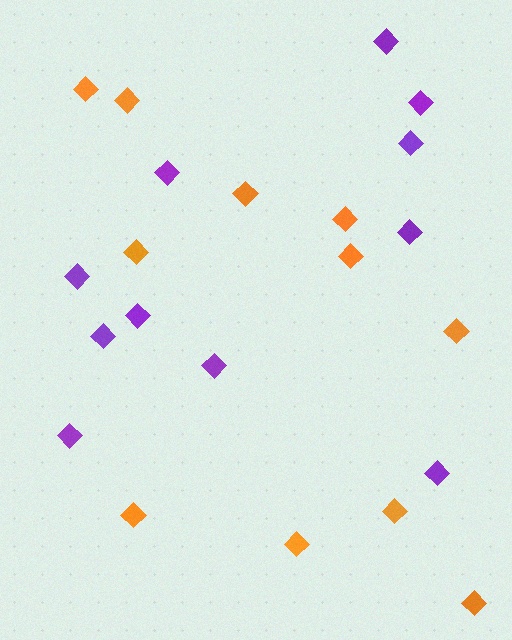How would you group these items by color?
There are 2 groups: one group of orange diamonds (11) and one group of purple diamonds (11).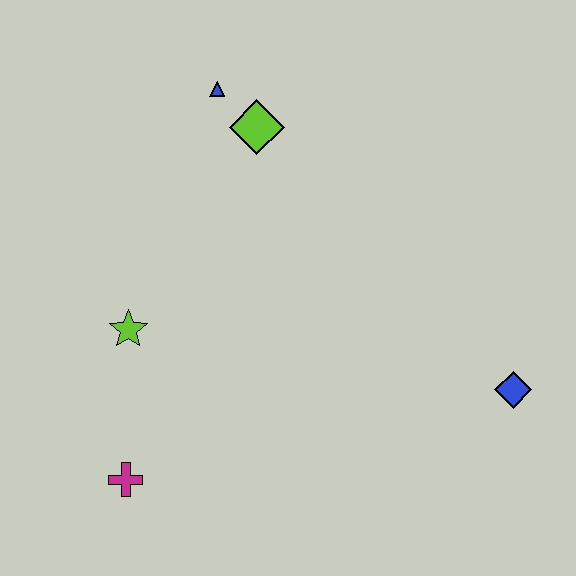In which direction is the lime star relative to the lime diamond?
The lime star is below the lime diamond.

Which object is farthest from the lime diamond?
The magenta cross is farthest from the lime diamond.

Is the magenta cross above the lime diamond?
No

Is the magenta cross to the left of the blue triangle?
Yes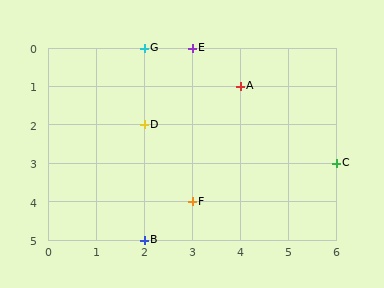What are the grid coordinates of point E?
Point E is at grid coordinates (3, 0).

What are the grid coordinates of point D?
Point D is at grid coordinates (2, 2).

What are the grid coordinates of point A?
Point A is at grid coordinates (4, 1).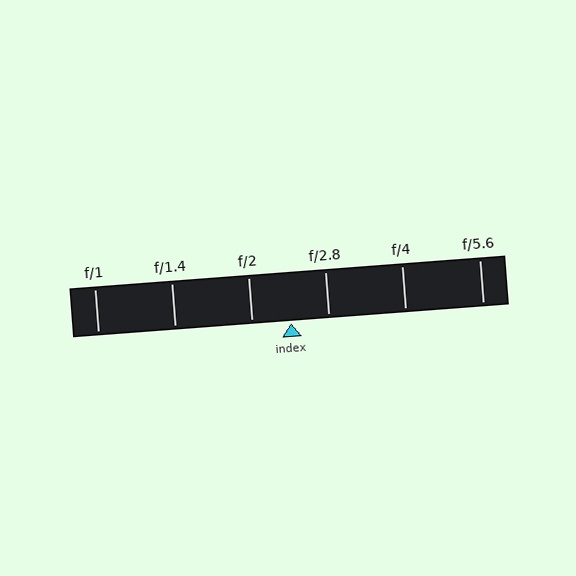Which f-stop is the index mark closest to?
The index mark is closest to f/2.8.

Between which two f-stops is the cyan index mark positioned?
The index mark is between f/2 and f/2.8.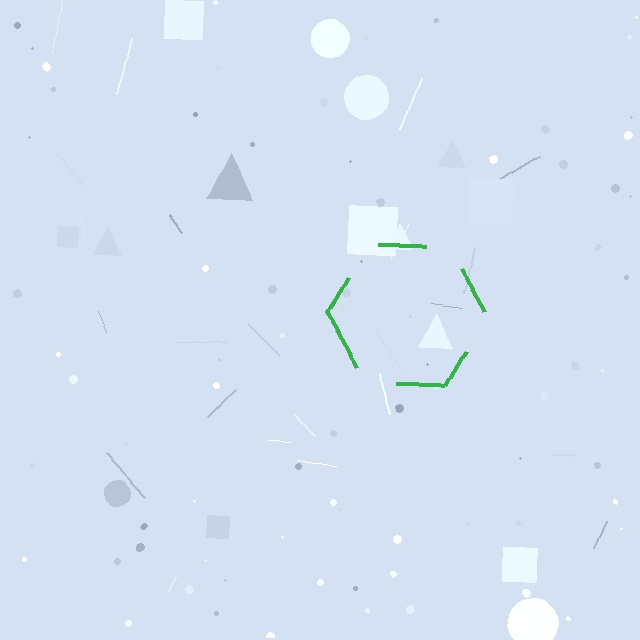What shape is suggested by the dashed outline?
The dashed outline suggests a hexagon.